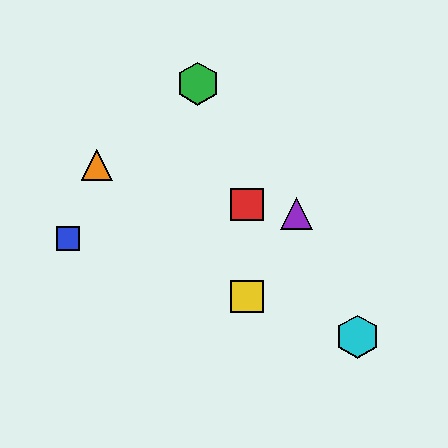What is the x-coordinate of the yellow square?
The yellow square is at x≈247.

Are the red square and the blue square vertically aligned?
No, the red square is at x≈247 and the blue square is at x≈68.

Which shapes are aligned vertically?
The red square, the yellow square are aligned vertically.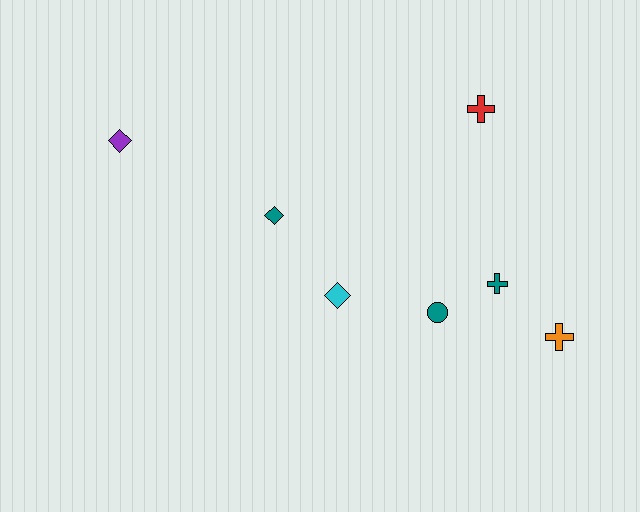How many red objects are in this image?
There is 1 red object.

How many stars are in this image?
There are no stars.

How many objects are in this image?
There are 7 objects.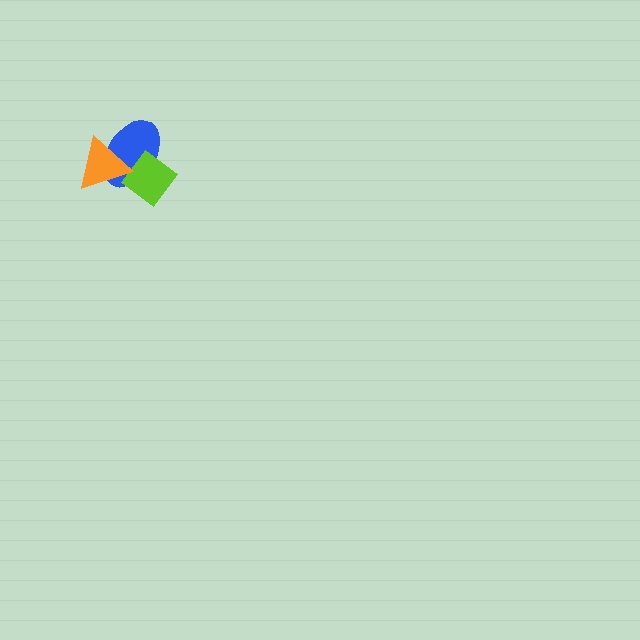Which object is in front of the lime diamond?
The orange triangle is in front of the lime diamond.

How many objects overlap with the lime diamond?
2 objects overlap with the lime diamond.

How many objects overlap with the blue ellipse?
2 objects overlap with the blue ellipse.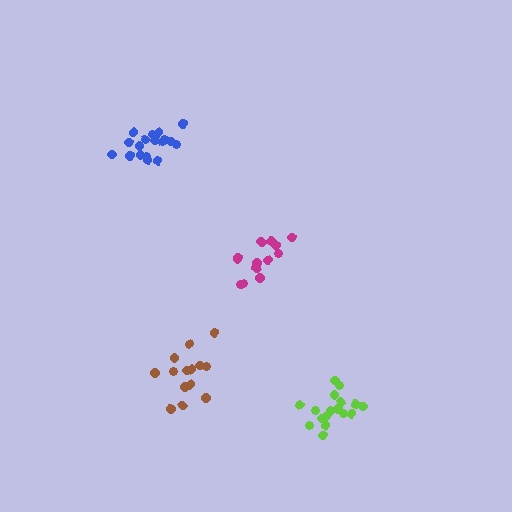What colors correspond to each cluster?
The clusters are colored: magenta, brown, lime, blue.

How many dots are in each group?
Group 1: 13 dots, Group 2: 14 dots, Group 3: 17 dots, Group 4: 18 dots (62 total).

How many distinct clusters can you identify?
There are 4 distinct clusters.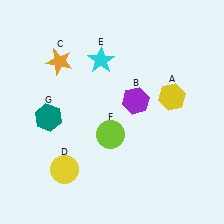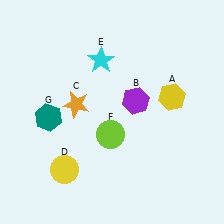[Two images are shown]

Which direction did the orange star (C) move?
The orange star (C) moved down.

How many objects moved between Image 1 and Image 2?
1 object moved between the two images.